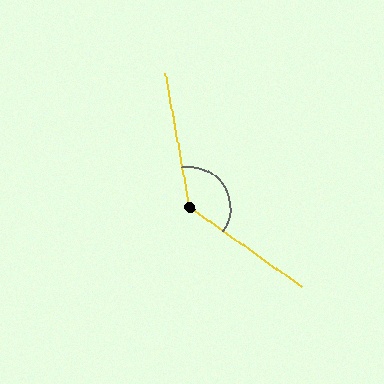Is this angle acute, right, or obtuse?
It is obtuse.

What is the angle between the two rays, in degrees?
Approximately 136 degrees.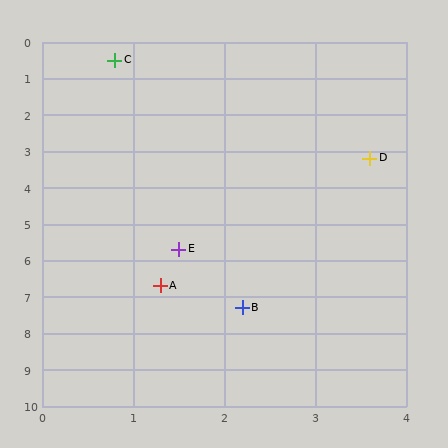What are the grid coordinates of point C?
Point C is at approximately (0.8, 0.5).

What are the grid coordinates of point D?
Point D is at approximately (3.6, 3.2).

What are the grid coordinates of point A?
Point A is at approximately (1.3, 6.7).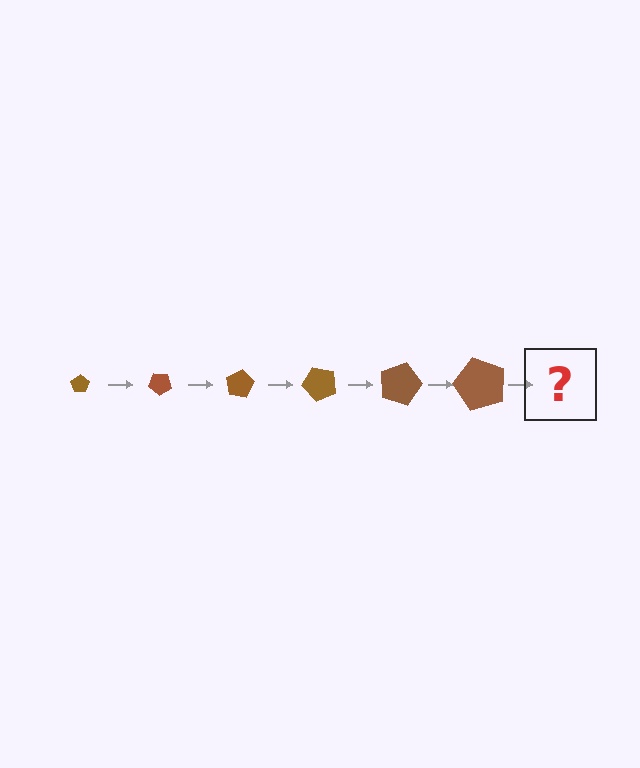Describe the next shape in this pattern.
It should be a pentagon, larger than the previous one and rotated 240 degrees from the start.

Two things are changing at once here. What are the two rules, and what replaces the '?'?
The two rules are that the pentagon grows larger each step and it rotates 40 degrees each step. The '?' should be a pentagon, larger than the previous one and rotated 240 degrees from the start.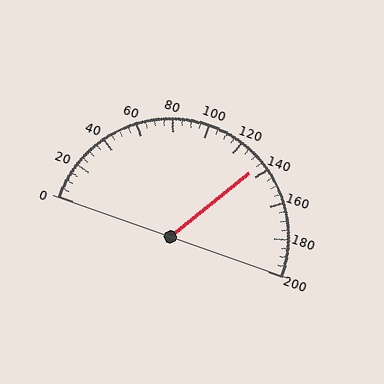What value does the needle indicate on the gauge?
The needle indicates approximately 135.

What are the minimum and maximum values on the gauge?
The gauge ranges from 0 to 200.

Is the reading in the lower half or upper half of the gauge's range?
The reading is in the upper half of the range (0 to 200).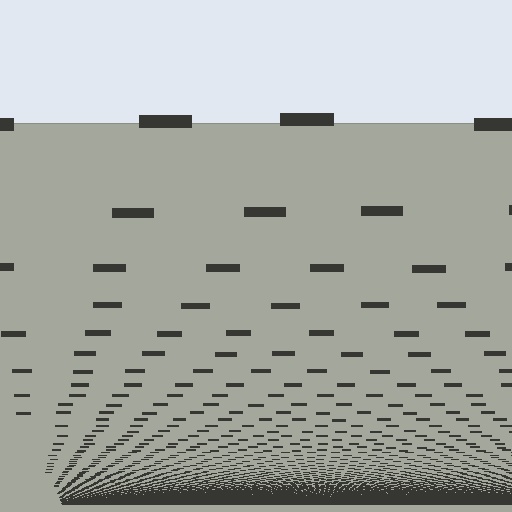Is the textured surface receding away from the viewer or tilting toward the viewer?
The surface appears to tilt toward the viewer. Texture elements get larger and sparser toward the top.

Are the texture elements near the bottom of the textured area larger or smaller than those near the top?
Smaller. The gradient is inverted — elements near the bottom are smaller and denser.